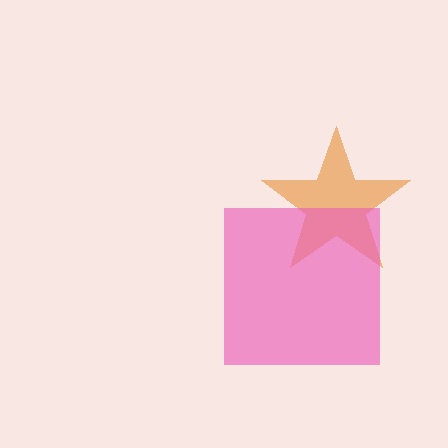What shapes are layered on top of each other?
The layered shapes are: an orange star, a pink square.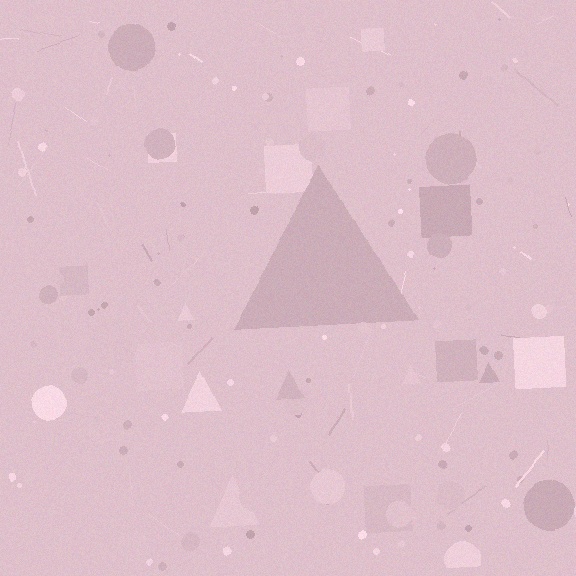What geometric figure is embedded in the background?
A triangle is embedded in the background.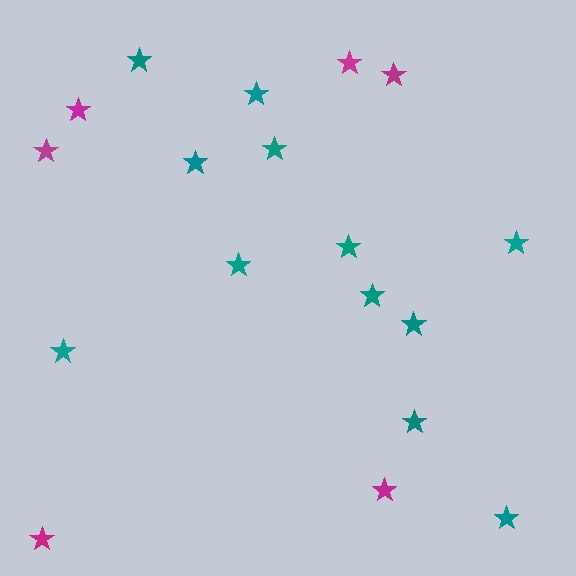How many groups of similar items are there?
There are 2 groups: one group of teal stars (12) and one group of magenta stars (6).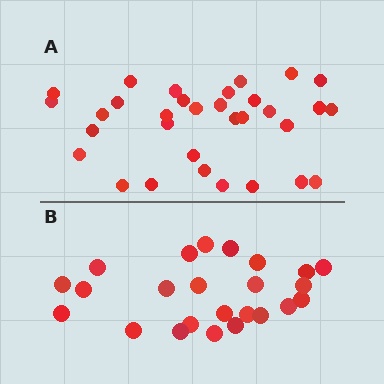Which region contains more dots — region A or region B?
Region A (the top region) has more dots.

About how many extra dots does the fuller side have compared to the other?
Region A has roughly 8 or so more dots than region B.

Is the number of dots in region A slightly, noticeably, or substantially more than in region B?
Region A has noticeably more, but not dramatically so. The ratio is roughly 1.3 to 1.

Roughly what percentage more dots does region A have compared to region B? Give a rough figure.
About 35% more.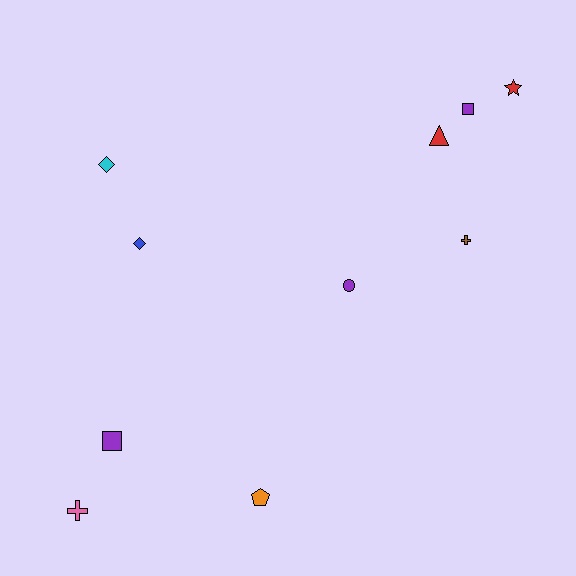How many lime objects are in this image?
There are no lime objects.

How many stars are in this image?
There is 1 star.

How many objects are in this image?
There are 10 objects.